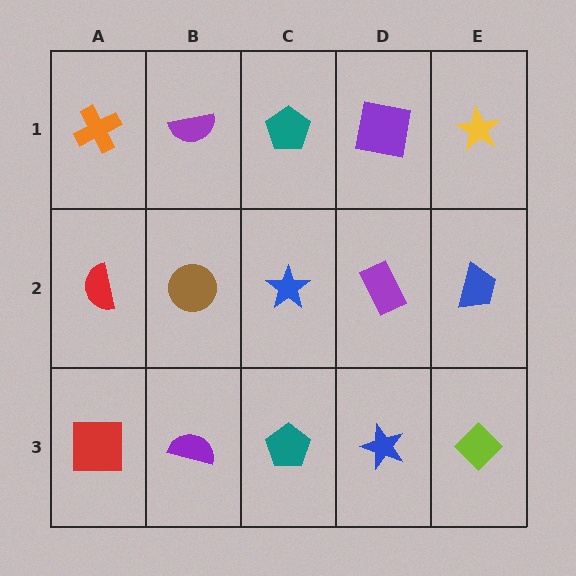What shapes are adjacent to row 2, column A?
An orange cross (row 1, column A), a red square (row 3, column A), a brown circle (row 2, column B).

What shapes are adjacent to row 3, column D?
A purple rectangle (row 2, column D), a teal pentagon (row 3, column C), a lime diamond (row 3, column E).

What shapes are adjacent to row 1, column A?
A red semicircle (row 2, column A), a purple semicircle (row 1, column B).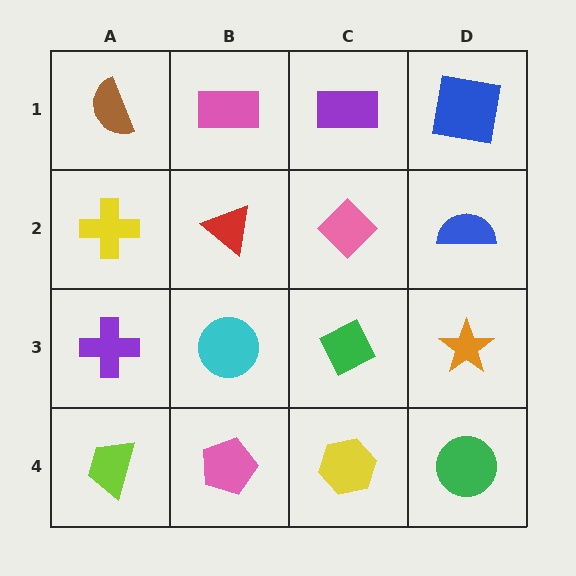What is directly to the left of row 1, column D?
A purple rectangle.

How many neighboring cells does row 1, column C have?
3.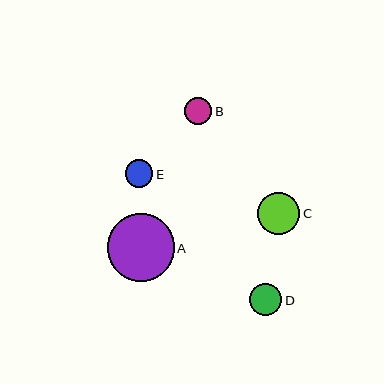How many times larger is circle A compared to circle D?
Circle A is approximately 2.1 times the size of circle D.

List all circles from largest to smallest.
From largest to smallest: A, C, D, B, E.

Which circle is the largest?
Circle A is the largest with a size of approximately 67 pixels.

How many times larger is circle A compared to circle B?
Circle A is approximately 2.5 times the size of circle B.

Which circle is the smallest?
Circle E is the smallest with a size of approximately 27 pixels.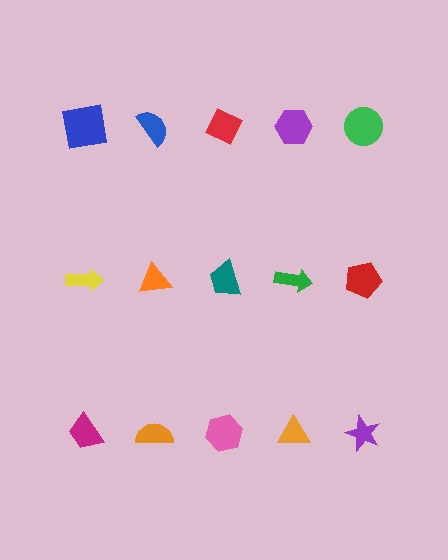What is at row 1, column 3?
A red diamond.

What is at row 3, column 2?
An orange semicircle.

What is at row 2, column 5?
A red pentagon.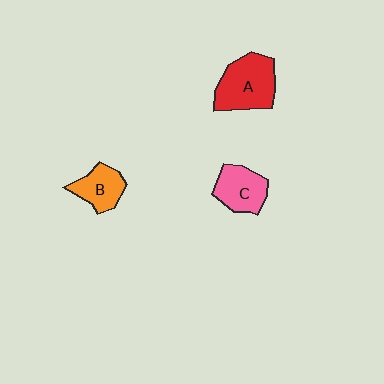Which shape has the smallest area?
Shape B (orange).